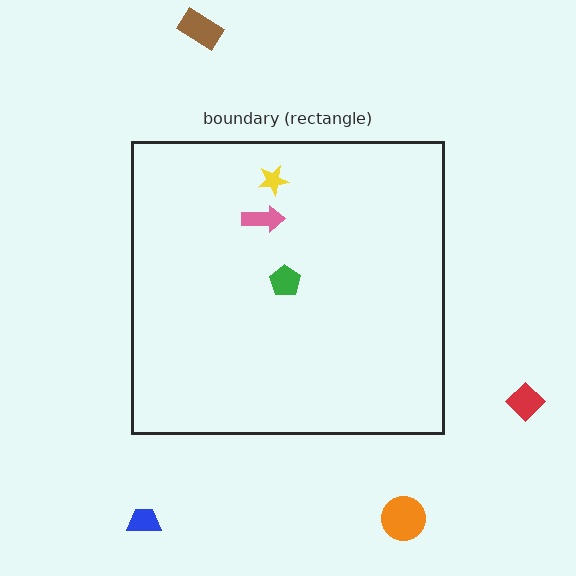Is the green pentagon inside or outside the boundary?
Inside.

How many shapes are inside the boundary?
3 inside, 4 outside.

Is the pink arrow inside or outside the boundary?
Inside.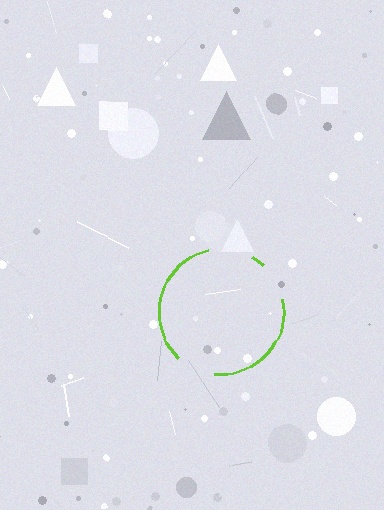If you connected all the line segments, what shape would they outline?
They would outline a circle.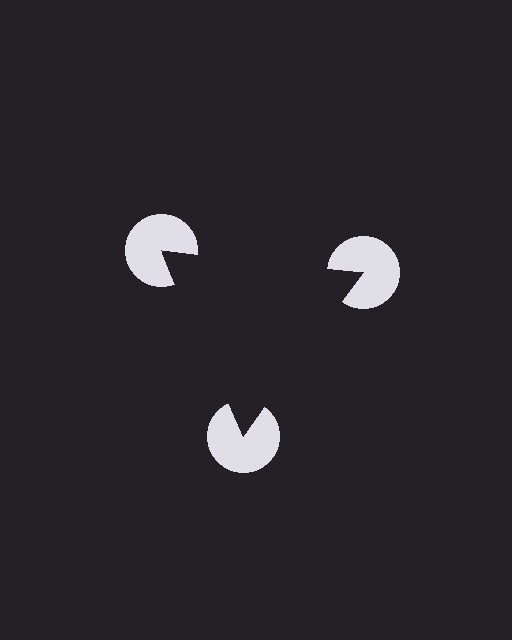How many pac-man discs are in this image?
There are 3 — one at each vertex of the illusory triangle.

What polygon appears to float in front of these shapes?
An illusory triangle — its edges are inferred from the aligned wedge cuts in the pac-man discs, not physically drawn.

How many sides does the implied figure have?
3 sides.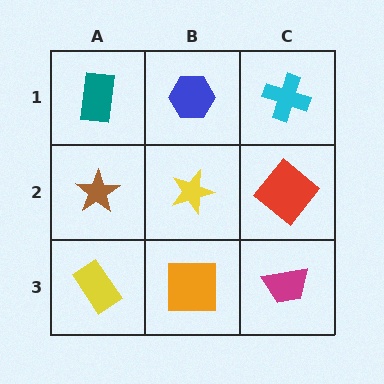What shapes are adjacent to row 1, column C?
A red diamond (row 2, column C), a blue hexagon (row 1, column B).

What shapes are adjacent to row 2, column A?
A teal rectangle (row 1, column A), a yellow rectangle (row 3, column A), a yellow star (row 2, column B).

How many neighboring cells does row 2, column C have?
3.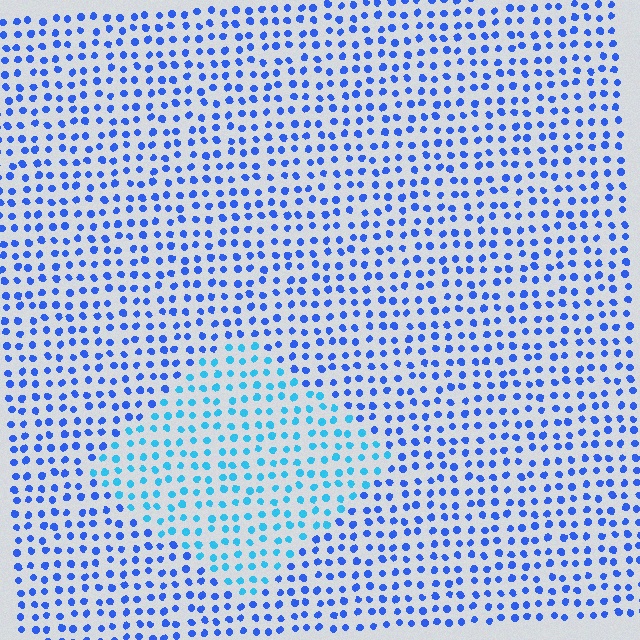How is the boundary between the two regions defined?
The boundary is defined purely by a slight shift in hue (about 32 degrees). Spacing, size, and orientation are identical on both sides.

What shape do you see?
I see a diamond.